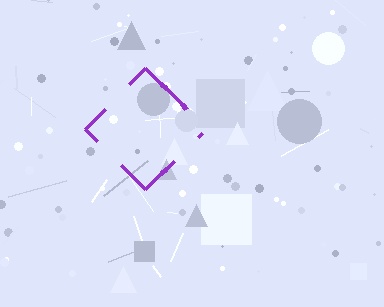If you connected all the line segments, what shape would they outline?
They would outline a diamond.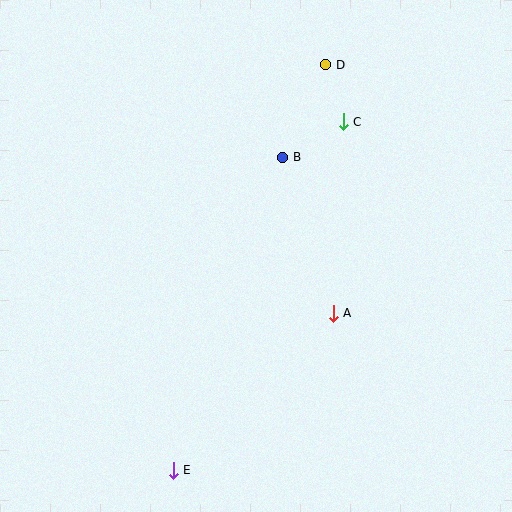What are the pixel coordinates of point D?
Point D is at (326, 65).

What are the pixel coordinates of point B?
Point B is at (283, 157).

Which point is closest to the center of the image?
Point A at (333, 313) is closest to the center.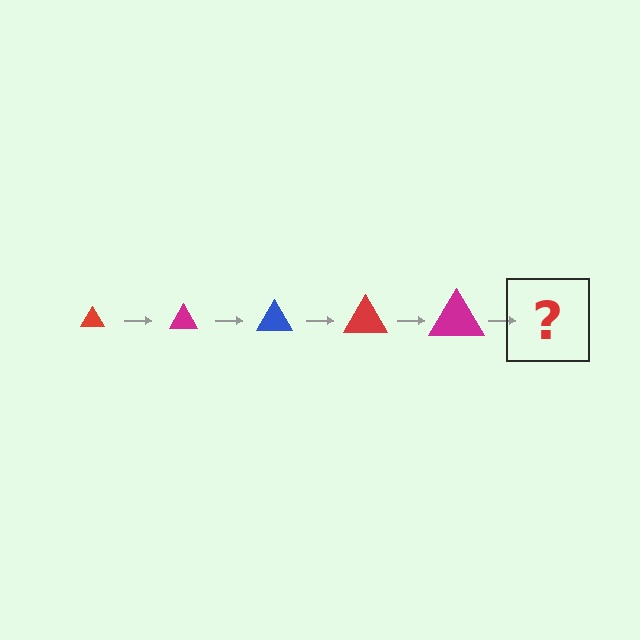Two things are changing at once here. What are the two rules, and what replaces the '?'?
The two rules are that the triangle grows larger each step and the color cycles through red, magenta, and blue. The '?' should be a blue triangle, larger than the previous one.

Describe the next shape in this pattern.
It should be a blue triangle, larger than the previous one.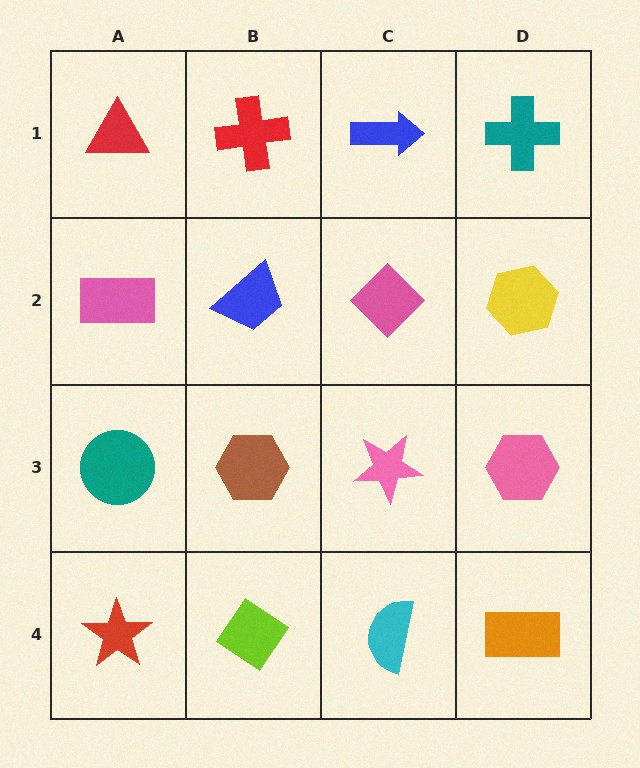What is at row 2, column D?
A yellow hexagon.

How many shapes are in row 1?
4 shapes.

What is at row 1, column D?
A teal cross.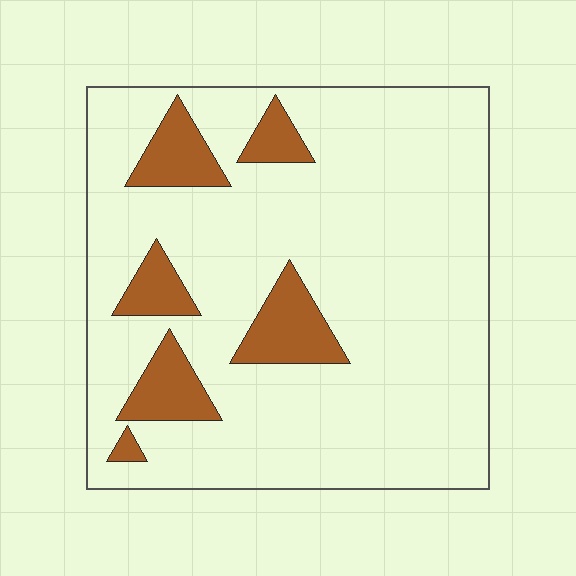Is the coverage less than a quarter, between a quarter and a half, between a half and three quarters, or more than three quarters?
Less than a quarter.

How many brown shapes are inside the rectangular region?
6.